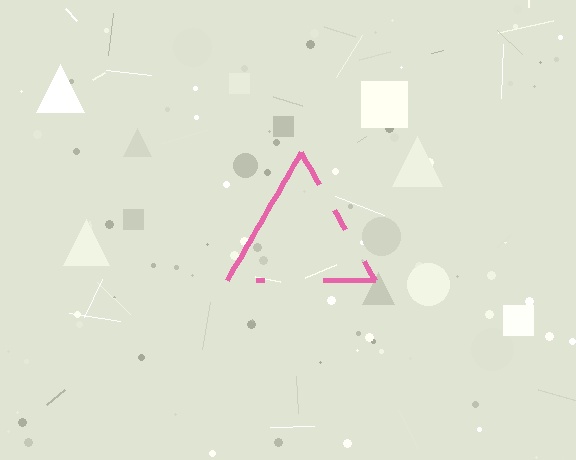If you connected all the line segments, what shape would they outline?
They would outline a triangle.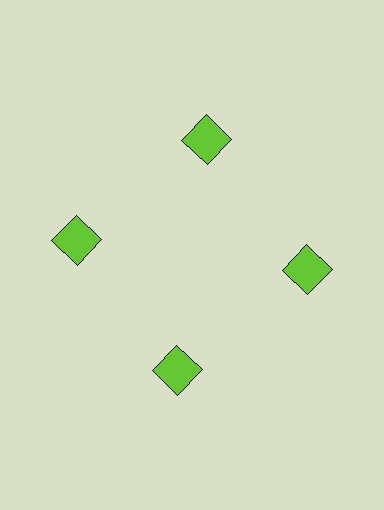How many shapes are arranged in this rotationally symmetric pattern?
There are 4 shapes, arranged in 4 groups of 1.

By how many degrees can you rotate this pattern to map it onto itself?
The pattern maps onto itself every 90 degrees of rotation.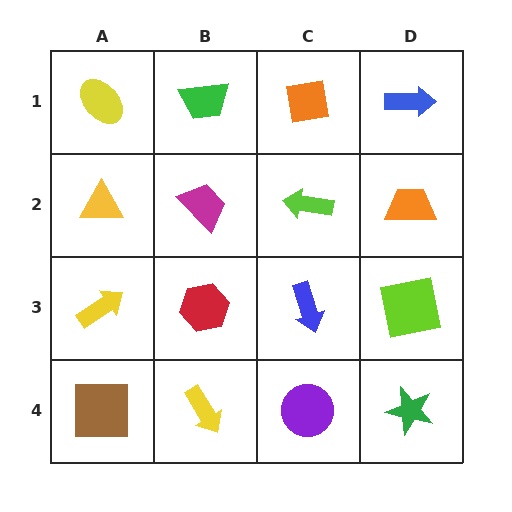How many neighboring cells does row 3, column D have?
3.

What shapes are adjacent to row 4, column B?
A red hexagon (row 3, column B), a brown square (row 4, column A), a purple circle (row 4, column C).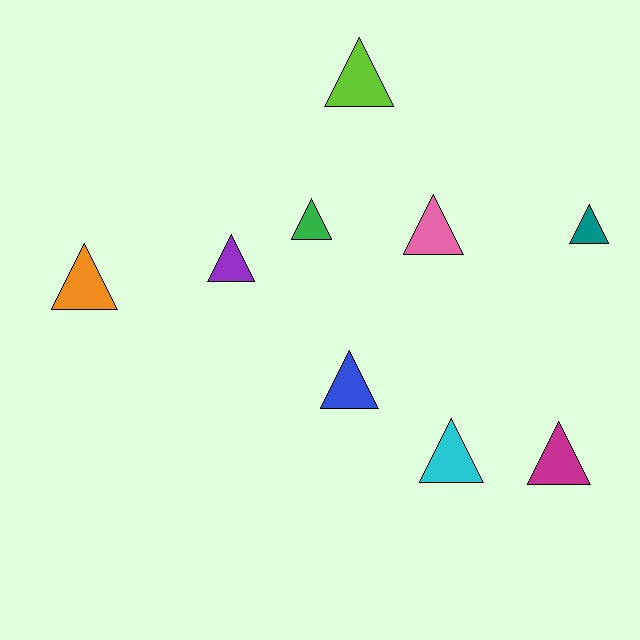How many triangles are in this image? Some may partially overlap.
There are 9 triangles.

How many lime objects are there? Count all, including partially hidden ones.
There is 1 lime object.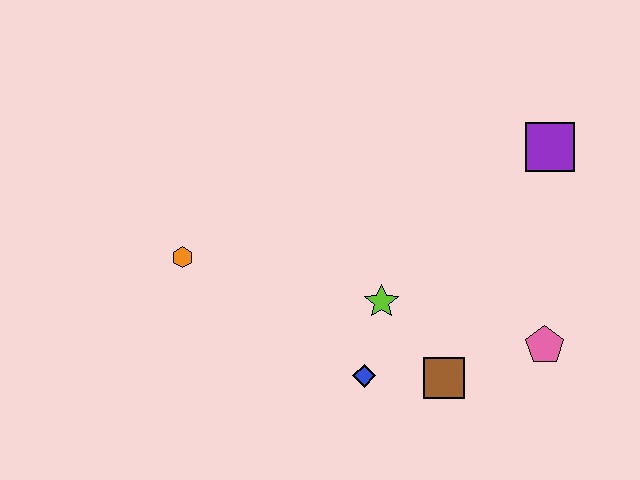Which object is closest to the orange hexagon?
The lime star is closest to the orange hexagon.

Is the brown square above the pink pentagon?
No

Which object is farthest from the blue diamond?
The purple square is farthest from the blue diamond.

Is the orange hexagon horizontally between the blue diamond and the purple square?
No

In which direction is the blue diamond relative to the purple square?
The blue diamond is below the purple square.